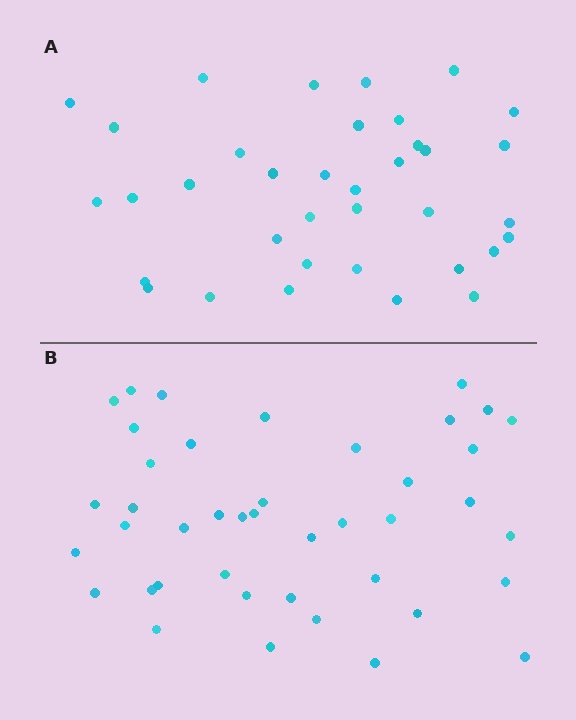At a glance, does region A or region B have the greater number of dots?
Region B (the bottom region) has more dots.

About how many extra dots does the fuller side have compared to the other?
Region B has about 6 more dots than region A.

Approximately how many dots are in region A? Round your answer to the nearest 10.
About 40 dots. (The exact count is 36, which rounds to 40.)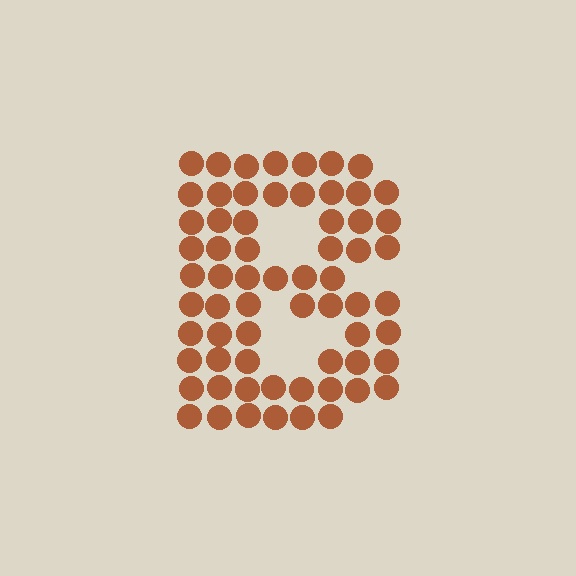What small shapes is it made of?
It is made of small circles.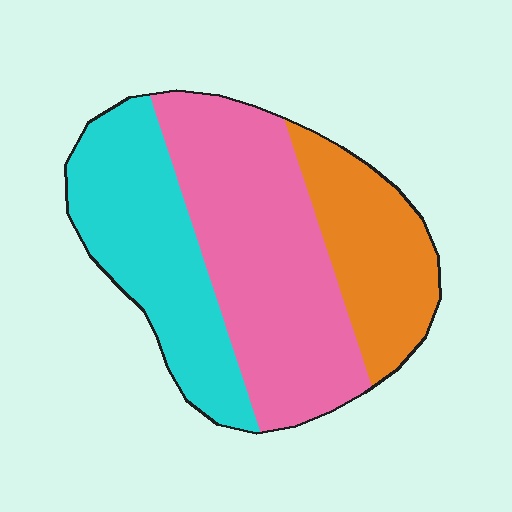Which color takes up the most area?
Pink, at roughly 45%.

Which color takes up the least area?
Orange, at roughly 25%.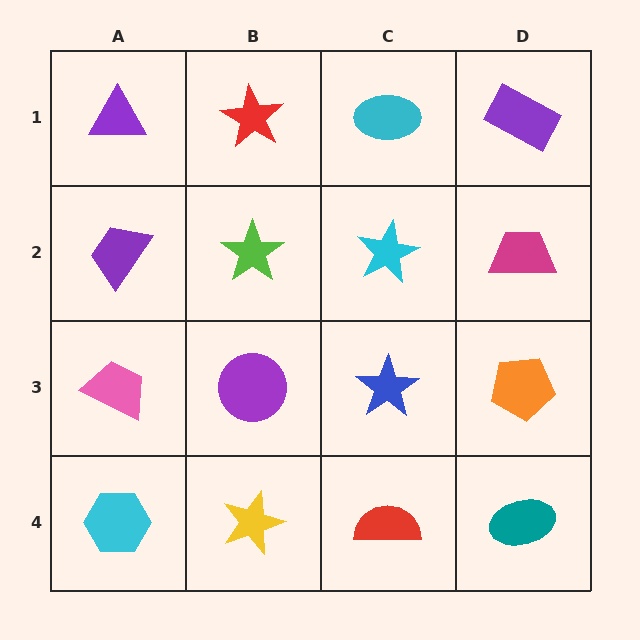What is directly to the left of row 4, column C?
A yellow star.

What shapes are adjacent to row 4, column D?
An orange pentagon (row 3, column D), a red semicircle (row 4, column C).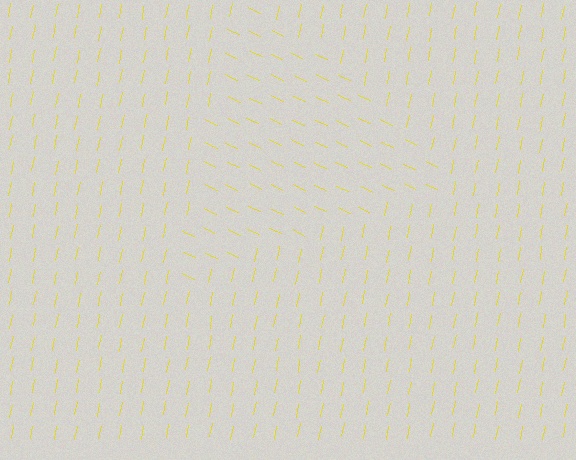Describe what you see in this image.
The image is filled with small yellow line segments. A triangle region in the image has lines oriented differently from the surrounding lines, creating a visible texture boundary.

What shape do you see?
I see a triangle.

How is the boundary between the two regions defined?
The boundary is defined purely by a change in line orientation (approximately 75 degrees difference). All lines are the same color and thickness.